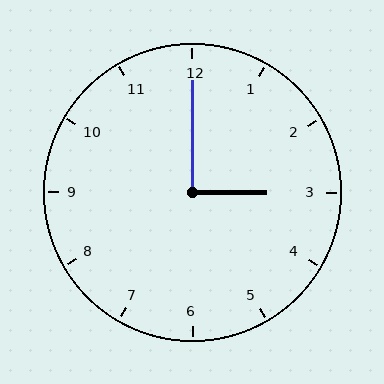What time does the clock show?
3:00.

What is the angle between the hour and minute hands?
Approximately 90 degrees.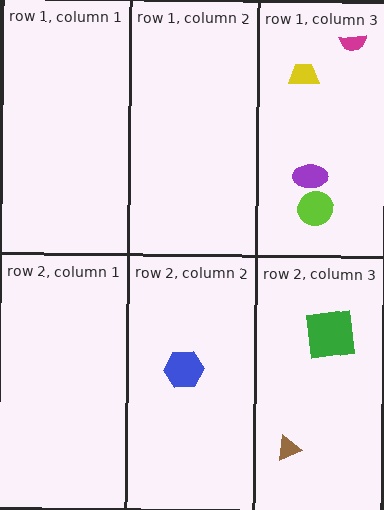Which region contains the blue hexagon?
The row 2, column 2 region.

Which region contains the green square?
The row 2, column 3 region.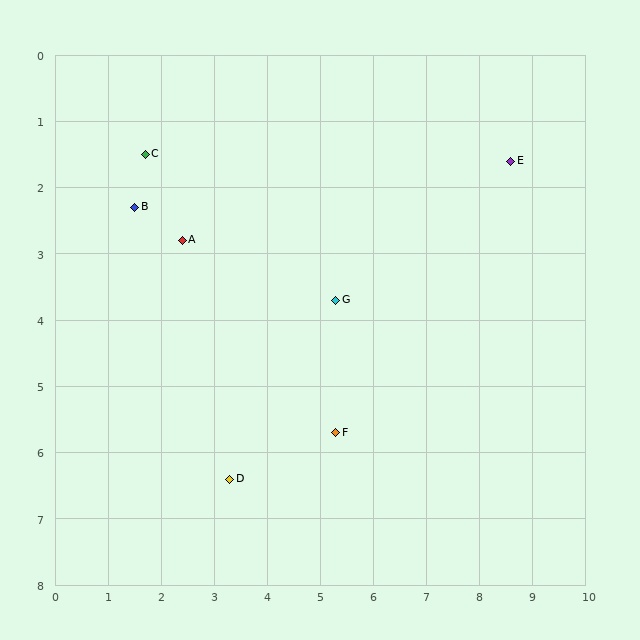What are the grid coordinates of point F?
Point F is at approximately (5.3, 5.7).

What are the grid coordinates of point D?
Point D is at approximately (3.3, 6.4).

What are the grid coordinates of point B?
Point B is at approximately (1.5, 2.3).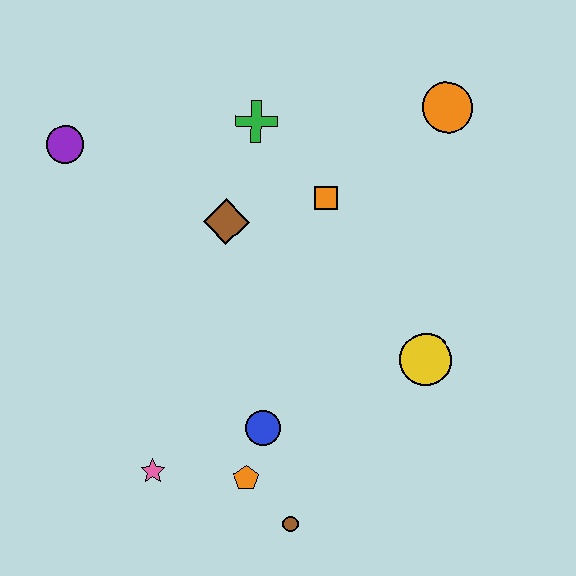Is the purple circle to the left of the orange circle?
Yes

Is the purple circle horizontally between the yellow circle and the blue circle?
No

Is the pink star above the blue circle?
No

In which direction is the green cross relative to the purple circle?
The green cross is to the right of the purple circle.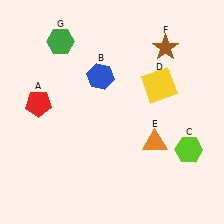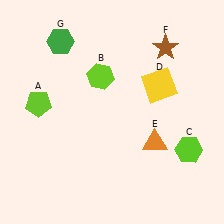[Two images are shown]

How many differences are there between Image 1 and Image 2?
There are 2 differences between the two images.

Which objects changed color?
A changed from red to lime. B changed from blue to lime.